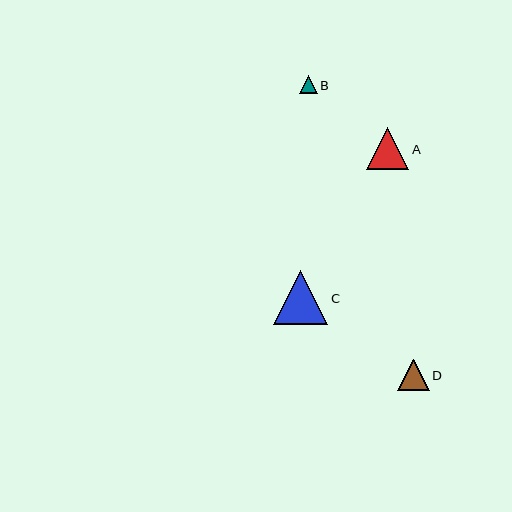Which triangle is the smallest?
Triangle B is the smallest with a size of approximately 18 pixels.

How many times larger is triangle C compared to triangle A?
Triangle C is approximately 1.3 times the size of triangle A.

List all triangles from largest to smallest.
From largest to smallest: C, A, D, B.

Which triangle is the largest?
Triangle C is the largest with a size of approximately 55 pixels.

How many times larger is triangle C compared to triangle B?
Triangle C is approximately 3.0 times the size of triangle B.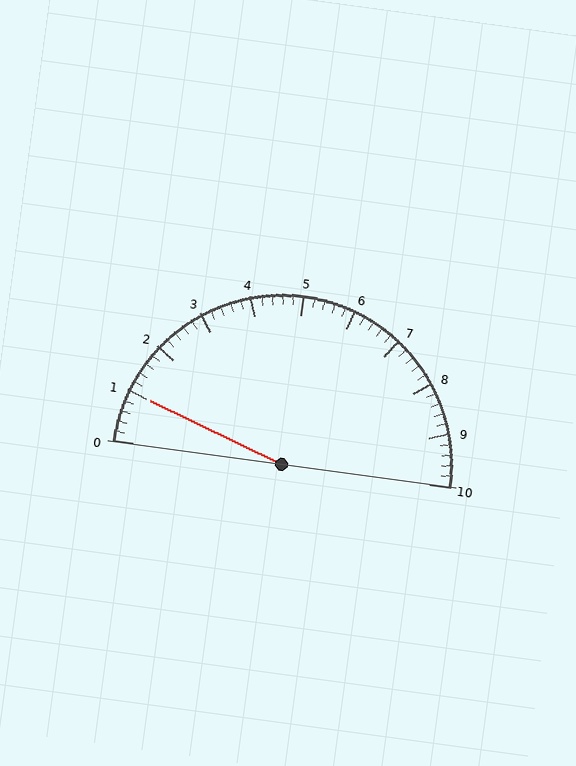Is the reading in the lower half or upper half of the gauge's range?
The reading is in the lower half of the range (0 to 10).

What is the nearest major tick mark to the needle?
The nearest major tick mark is 1.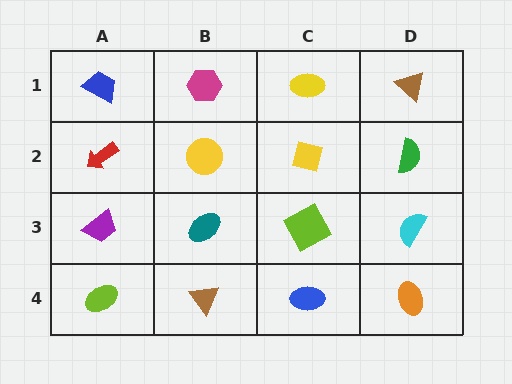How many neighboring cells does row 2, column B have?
4.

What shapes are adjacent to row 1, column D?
A green semicircle (row 2, column D), a yellow ellipse (row 1, column C).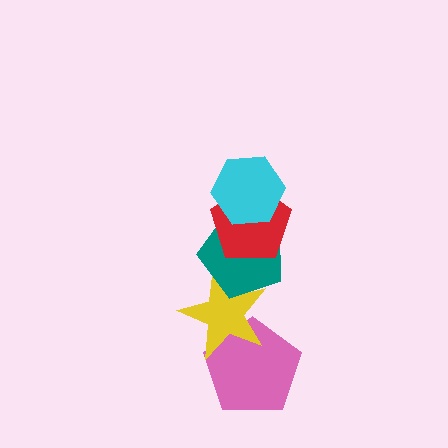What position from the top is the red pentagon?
The red pentagon is 2nd from the top.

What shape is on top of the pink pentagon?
The yellow star is on top of the pink pentagon.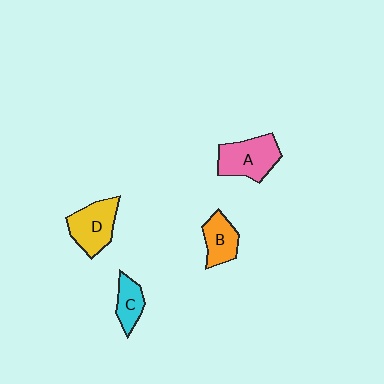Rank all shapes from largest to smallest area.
From largest to smallest: A (pink), D (yellow), B (orange), C (cyan).